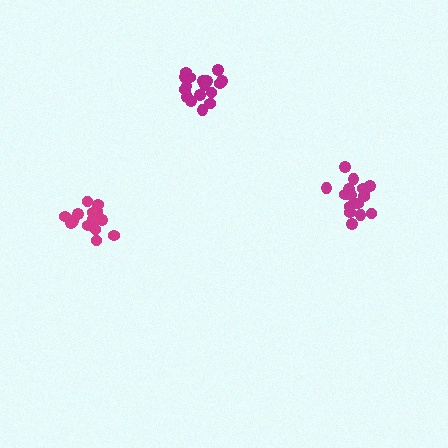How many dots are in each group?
Group 1: 18 dots, Group 2: 18 dots, Group 3: 14 dots (50 total).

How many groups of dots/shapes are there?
There are 3 groups.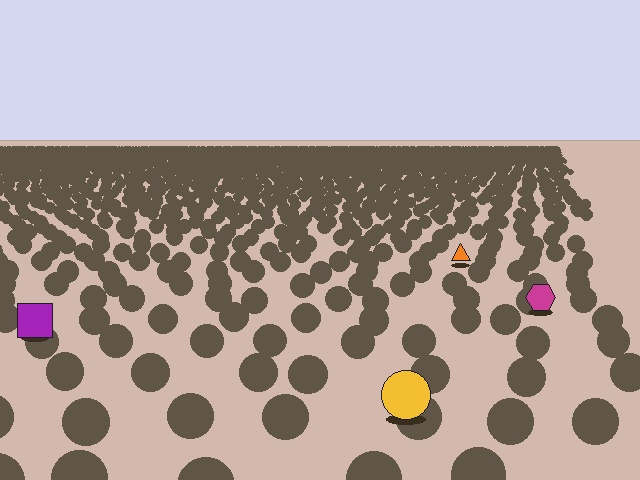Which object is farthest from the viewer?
The orange triangle is farthest from the viewer. It appears smaller and the ground texture around it is denser.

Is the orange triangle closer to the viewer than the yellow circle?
No. The yellow circle is closer — you can tell from the texture gradient: the ground texture is coarser near it.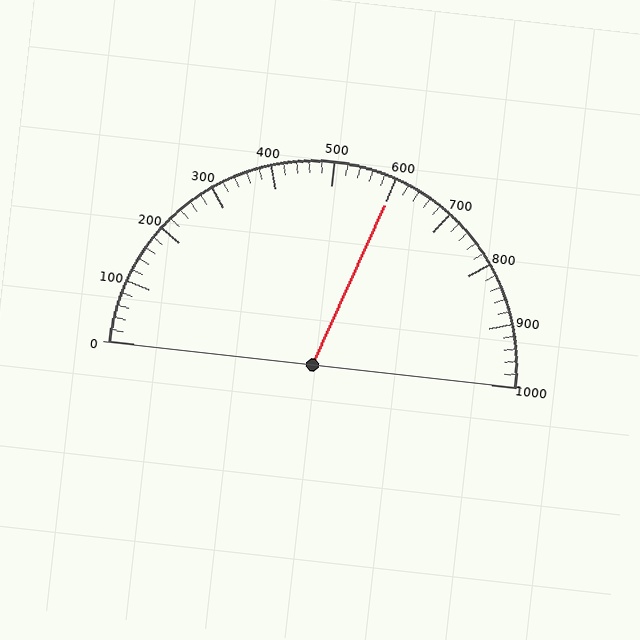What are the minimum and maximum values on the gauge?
The gauge ranges from 0 to 1000.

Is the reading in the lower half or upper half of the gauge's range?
The reading is in the upper half of the range (0 to 1000).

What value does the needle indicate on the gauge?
The needle indicates approximately 600.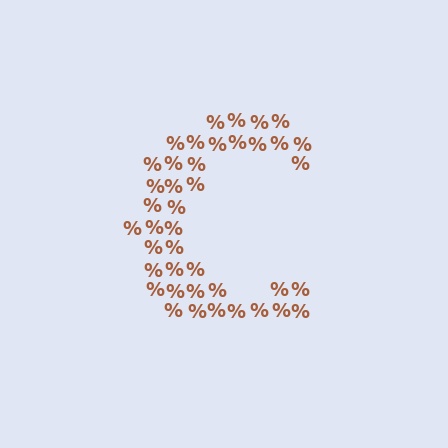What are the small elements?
The small elements are percent signs.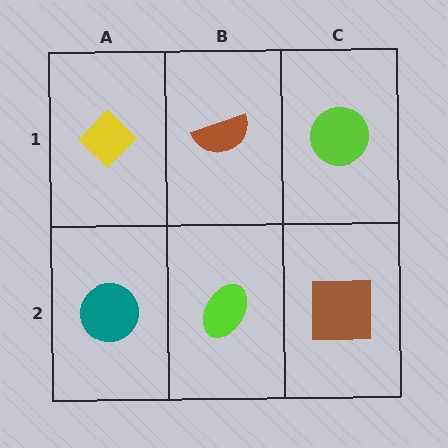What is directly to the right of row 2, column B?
A brown square.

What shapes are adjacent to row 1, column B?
A lime ellipse (row 2, column B), a yellow diamond (row 1, column A), a lime circle (row 1, column C).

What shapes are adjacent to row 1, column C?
A brown square (row 2, column C), a brown semicircle (row 1, column B).